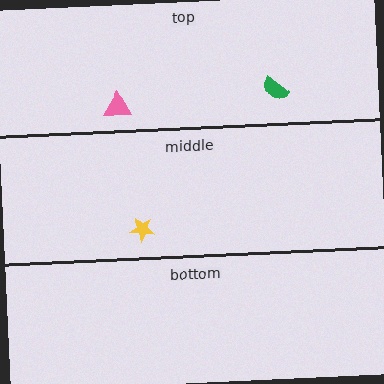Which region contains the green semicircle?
The top region.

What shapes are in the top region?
The pink triangle, the green semicircle.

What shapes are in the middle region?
The yellow star.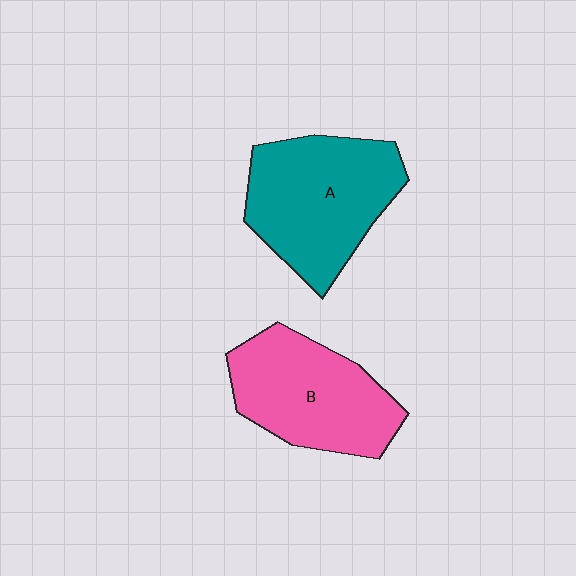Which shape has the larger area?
Shape A (teal).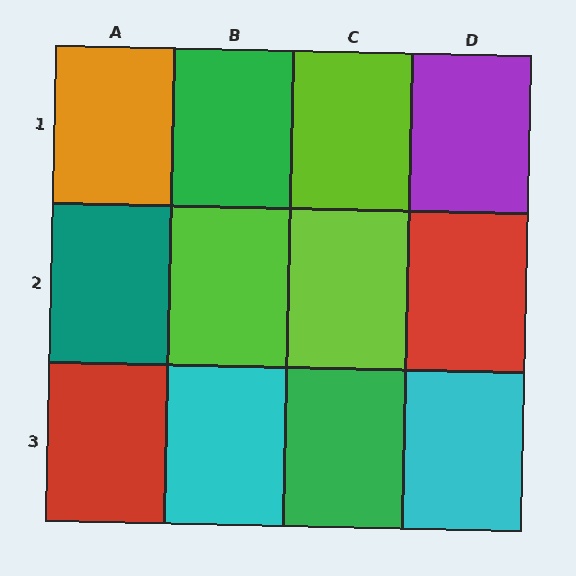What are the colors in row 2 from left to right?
Teal, lime, lime, red.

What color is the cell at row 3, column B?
Cyan.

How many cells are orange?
1 cell is orange.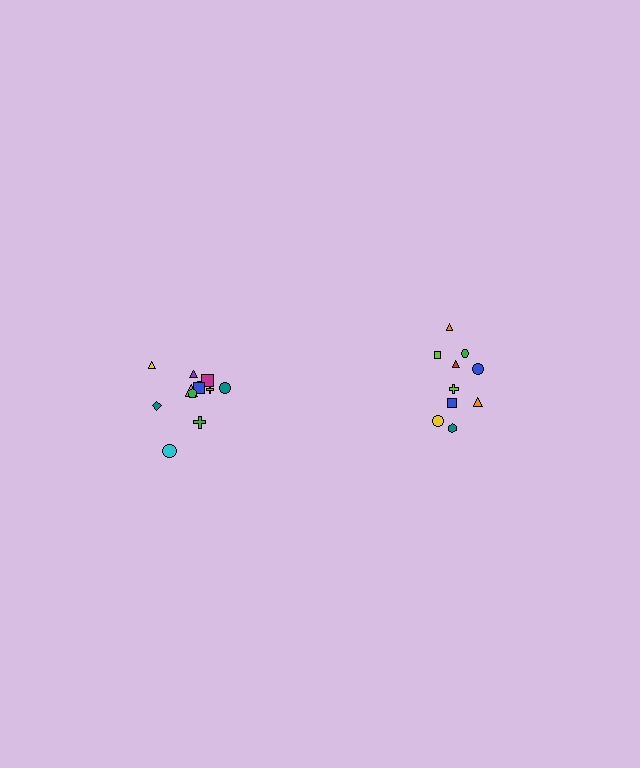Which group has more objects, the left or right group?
The left group.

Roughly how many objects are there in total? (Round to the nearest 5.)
Roughly 20 objects in total.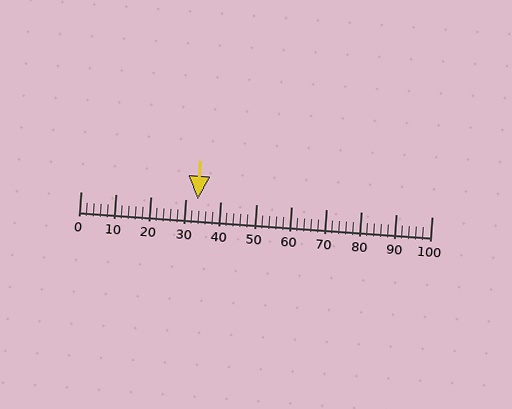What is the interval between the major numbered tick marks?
The major tick marks are spaced 10 units apart.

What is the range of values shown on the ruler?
The ruler shows values from 0 to 100.